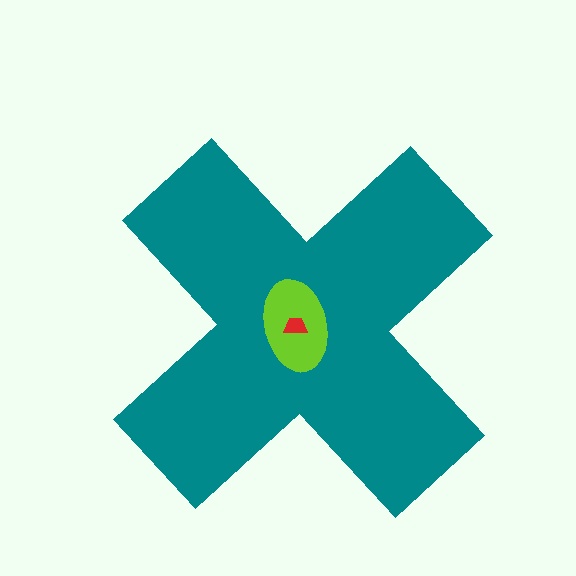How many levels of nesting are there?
3.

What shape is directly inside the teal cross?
The lime ellipse.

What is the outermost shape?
The teal cross.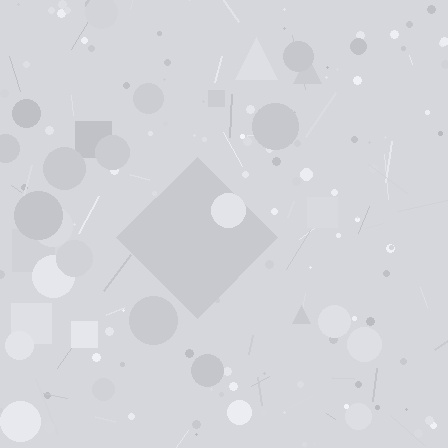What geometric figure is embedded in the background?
A diamond is embedded in the background.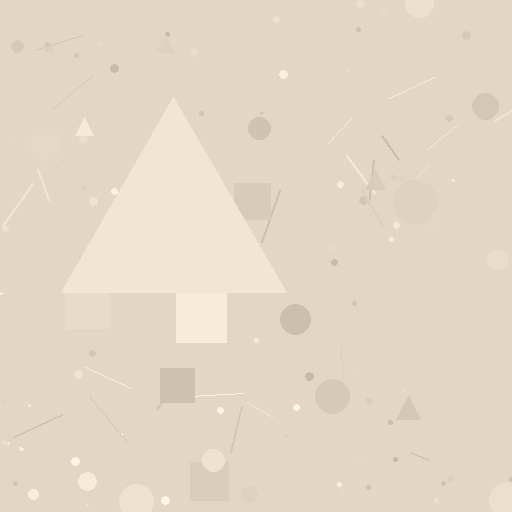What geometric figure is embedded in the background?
A triangle is embedded in the background.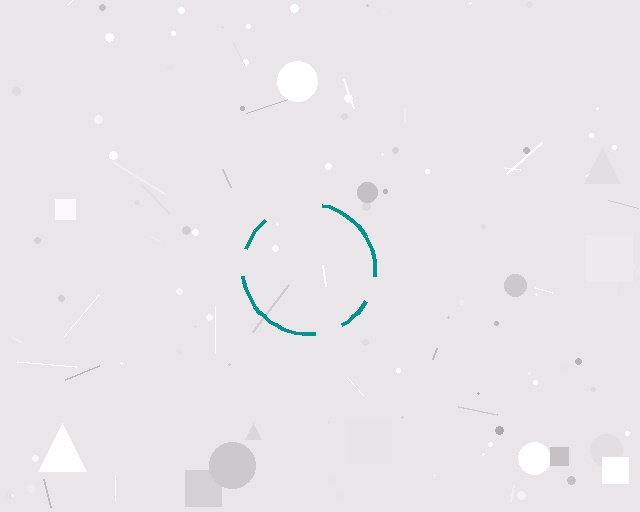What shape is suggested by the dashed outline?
The dashed outline suggests a circle.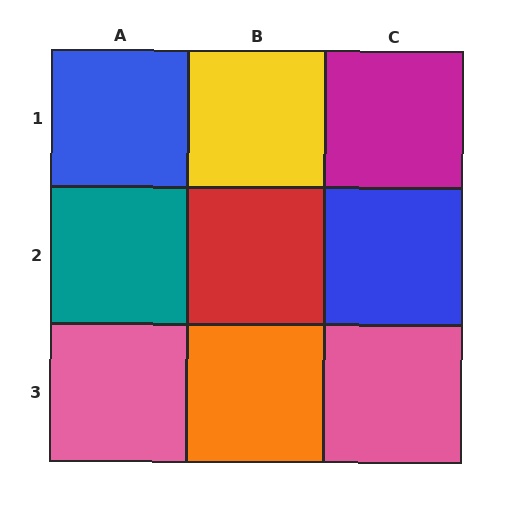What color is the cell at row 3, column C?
Pink.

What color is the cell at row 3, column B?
Orange.